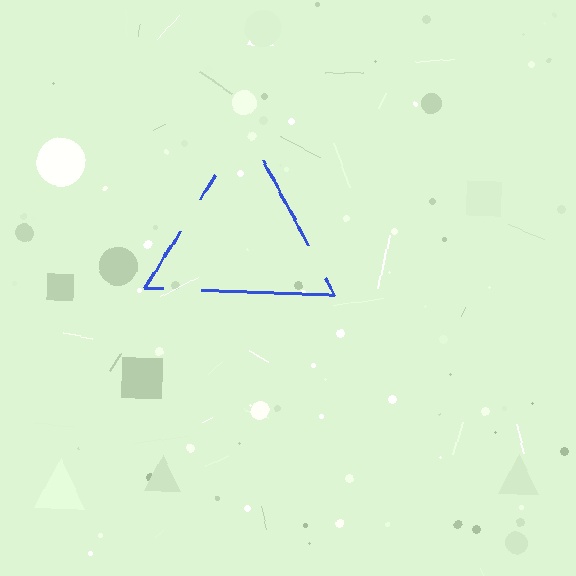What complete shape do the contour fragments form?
The contour fragments form a triangle.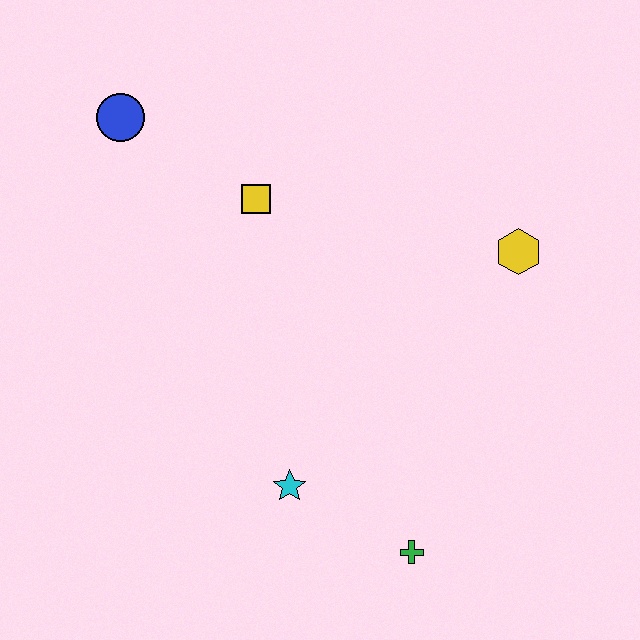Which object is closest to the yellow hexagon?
The yellow square is closest to the yellow hexagon.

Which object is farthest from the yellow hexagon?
The blue circle is farthest from the yellow hexagon.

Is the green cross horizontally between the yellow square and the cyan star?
No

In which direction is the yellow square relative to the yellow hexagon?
The yellow square is to the left of the yellow hexagon.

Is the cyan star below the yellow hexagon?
Yes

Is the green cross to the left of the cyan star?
No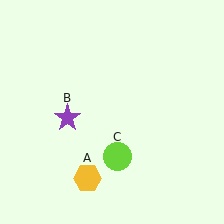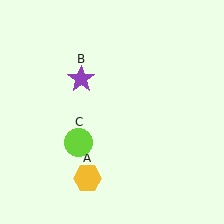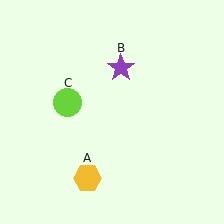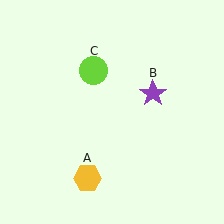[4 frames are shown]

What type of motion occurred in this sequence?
The purple star (object B), lime circle (object C) rotated clockwise around the center of the scene.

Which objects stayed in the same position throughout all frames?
Yellow hexagon (object A) remained stationary.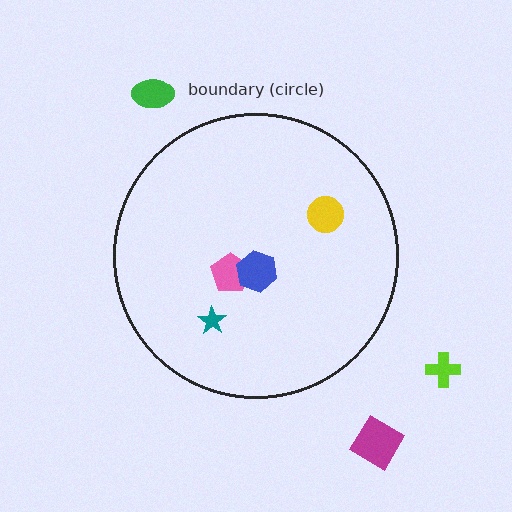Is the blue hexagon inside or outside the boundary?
Inside.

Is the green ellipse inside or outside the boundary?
Outside.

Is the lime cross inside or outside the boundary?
Outside.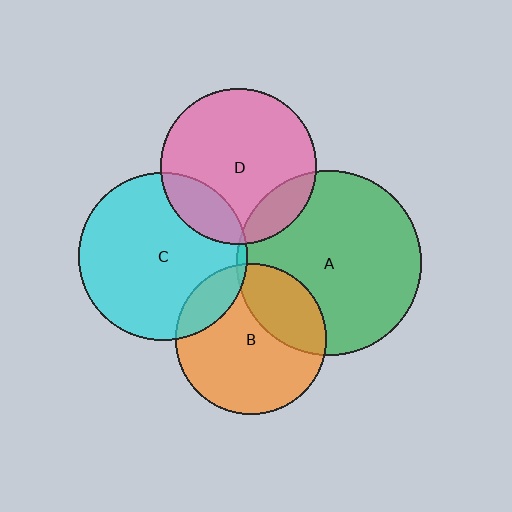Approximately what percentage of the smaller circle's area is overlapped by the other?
Approximately 15%.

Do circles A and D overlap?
Yes.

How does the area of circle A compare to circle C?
Approximately 1.2 times.